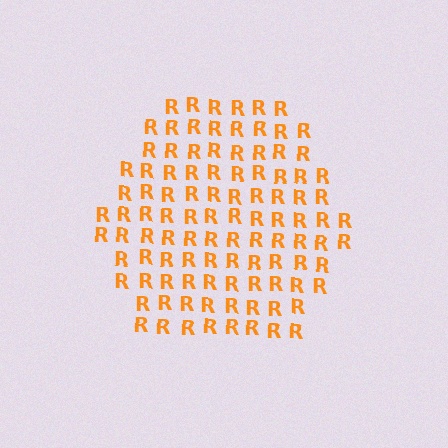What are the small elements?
The small elements are letter R's.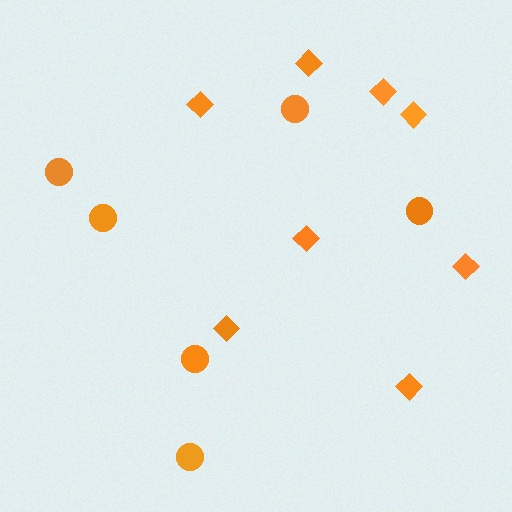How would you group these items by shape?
There are 2 groups: one group of circles (6) and one group of diamonds (8).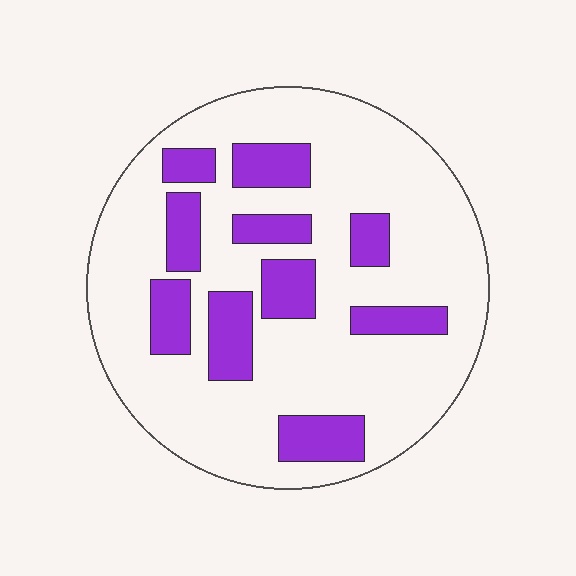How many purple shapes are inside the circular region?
10.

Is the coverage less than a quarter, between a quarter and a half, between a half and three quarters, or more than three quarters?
Less than a quarter.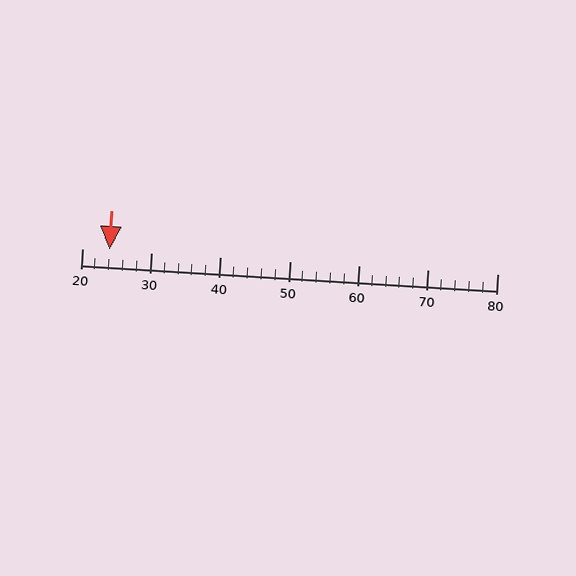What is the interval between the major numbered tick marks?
The major tick marks are spaced 10 units apart.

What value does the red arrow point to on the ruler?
The red arrow points to approximately 24.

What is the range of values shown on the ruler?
The ruler shows values from 20 to 80.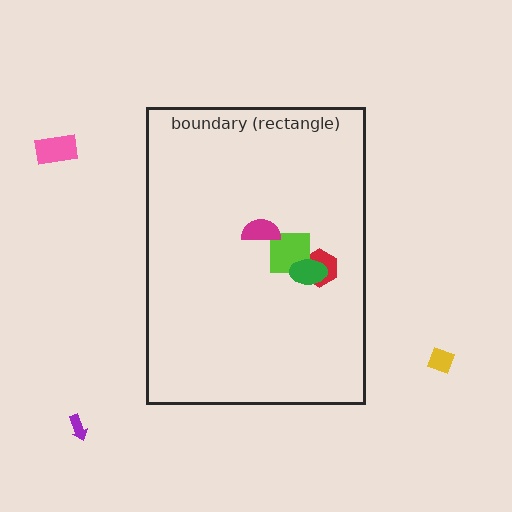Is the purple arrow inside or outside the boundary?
Outside.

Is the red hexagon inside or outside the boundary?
Inside.